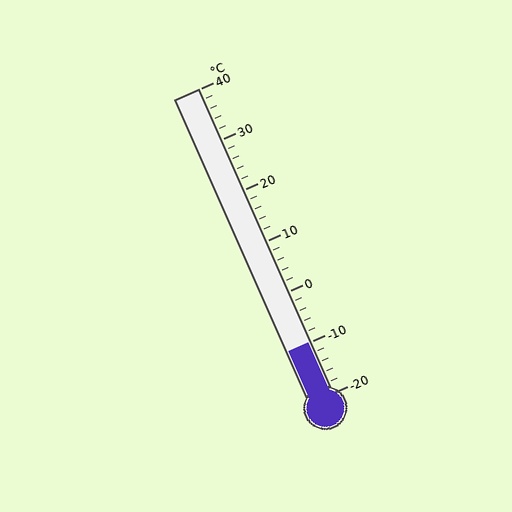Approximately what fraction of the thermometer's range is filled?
The thermometer is filled to approximately 15% of its range.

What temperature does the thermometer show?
The thermometer shows approximately -10°C.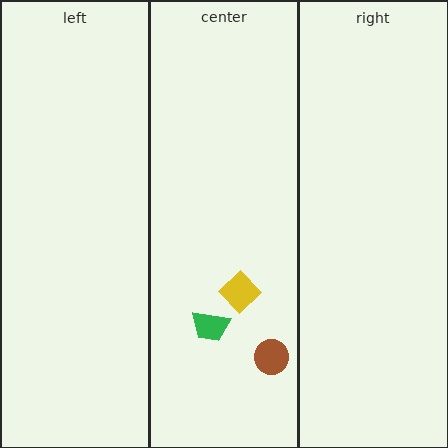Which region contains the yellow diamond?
The center region.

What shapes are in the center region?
The brown circle, the yellow diamond, the green trapezoid.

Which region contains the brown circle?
The center region.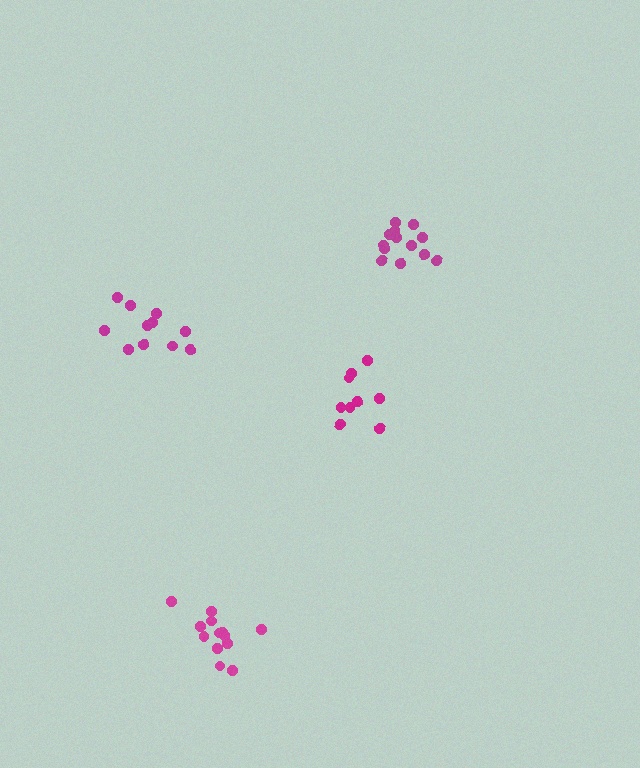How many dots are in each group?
Group 1: 13 dots, Group 2: 13 dots, Group 3: 11 dots, Group 4: 9 dots (46 total).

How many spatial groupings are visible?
There are 4 spatial groupings.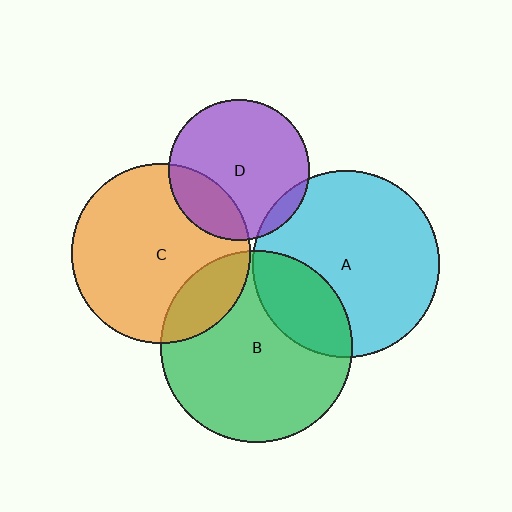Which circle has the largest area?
Circle B (green).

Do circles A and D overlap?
Yes.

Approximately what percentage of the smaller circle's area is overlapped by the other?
Approximately 10%.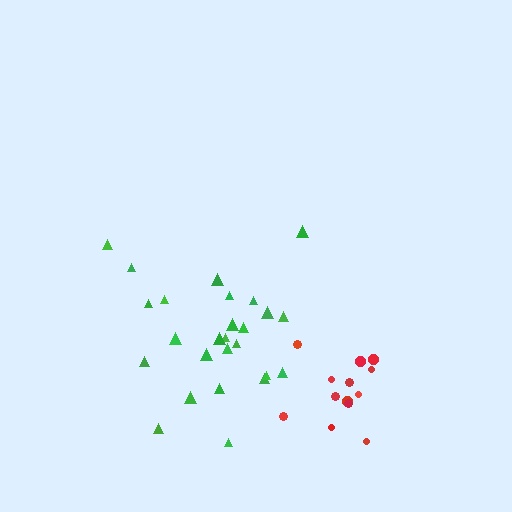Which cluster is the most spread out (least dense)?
Green.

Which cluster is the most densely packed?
Red.